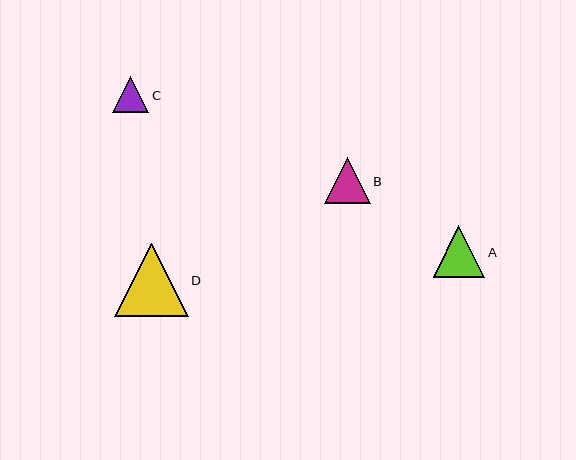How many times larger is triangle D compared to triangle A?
Triangle D is approximately 1.4 times the size of triangle A.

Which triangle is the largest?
Triangle D is the largest with a size of approximately 74 pixels.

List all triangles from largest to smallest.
From largest to smallest: D, A, B, C.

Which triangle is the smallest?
Triangle C is the smallest with a size of approximately 36 pixels.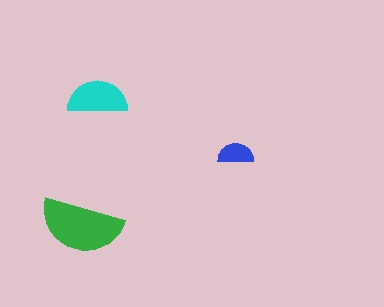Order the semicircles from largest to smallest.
the green one, the cyan one, the blue one.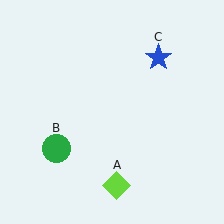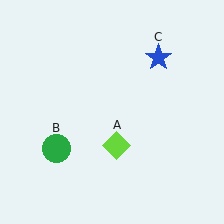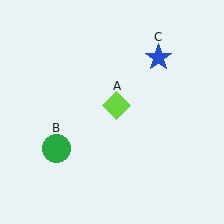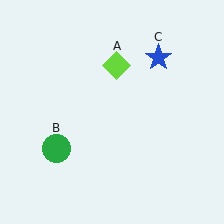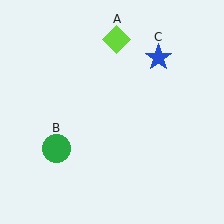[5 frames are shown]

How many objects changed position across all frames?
1 object changed position: lime diamond (object A).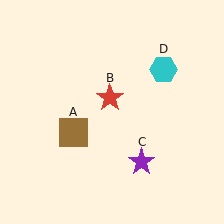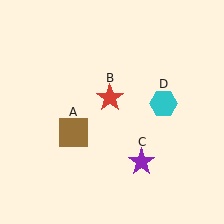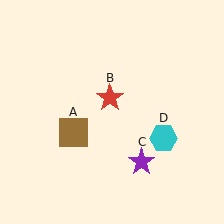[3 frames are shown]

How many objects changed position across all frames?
1 object changed position: cyan hexagon (object D).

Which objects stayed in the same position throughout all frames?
Brown square (object A) and red star (object B) and purple star (object C) remained stationary.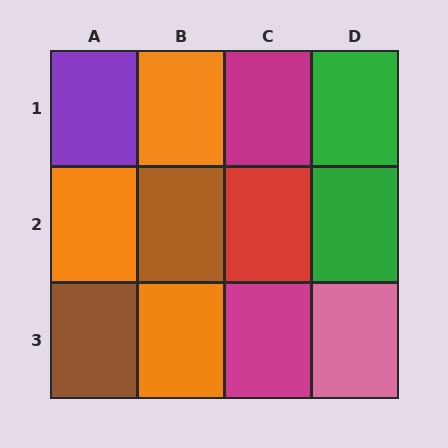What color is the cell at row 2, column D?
Green.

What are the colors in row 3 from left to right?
Brown, orange, magenta, pink.